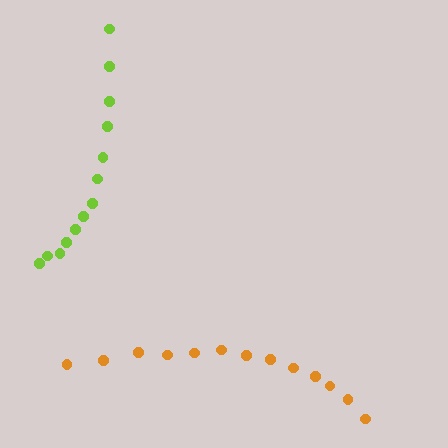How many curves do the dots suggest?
There are 2 distinct paths.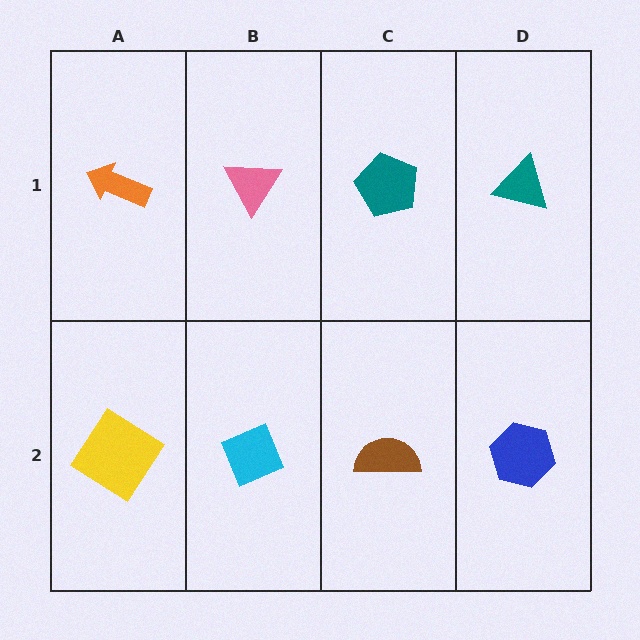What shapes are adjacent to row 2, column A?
An orange arrow (row 1, column A), a cyan diamond (row 2, column B).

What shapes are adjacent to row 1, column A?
A yellow diamond (row 2, column A), a pink triangle (row 1, column B).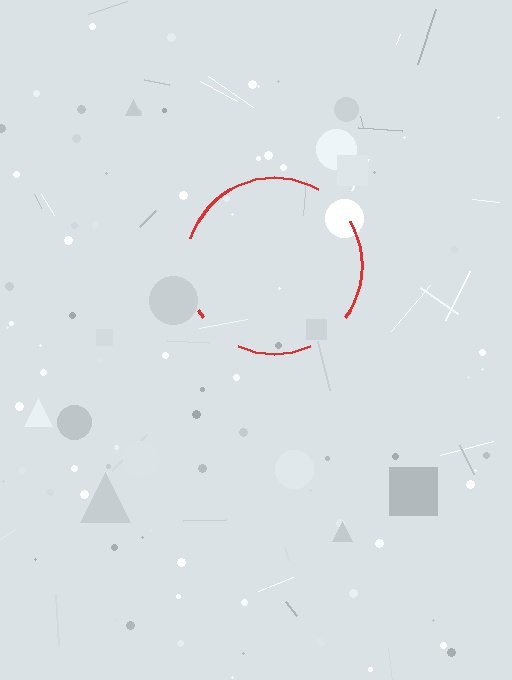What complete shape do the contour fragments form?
The contour fragments form a circle.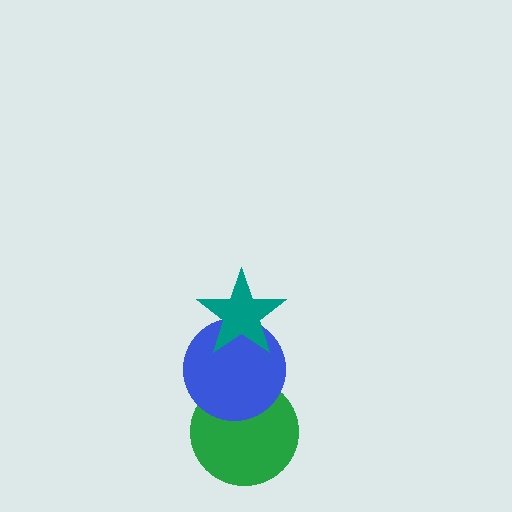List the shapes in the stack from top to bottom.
From top to bottom: the teal star, the blue circle, the green circle.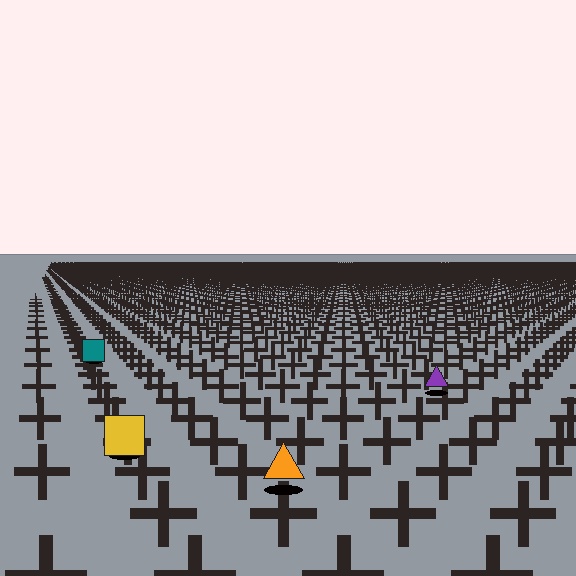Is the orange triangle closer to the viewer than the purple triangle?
Yes. The orange triangle is closer — you can tell from the texture gradient: the ground texture is coarser near it.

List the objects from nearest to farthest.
From nearest to farthest: the orange triangle, the yellow square, the purple triangle, the teal square.